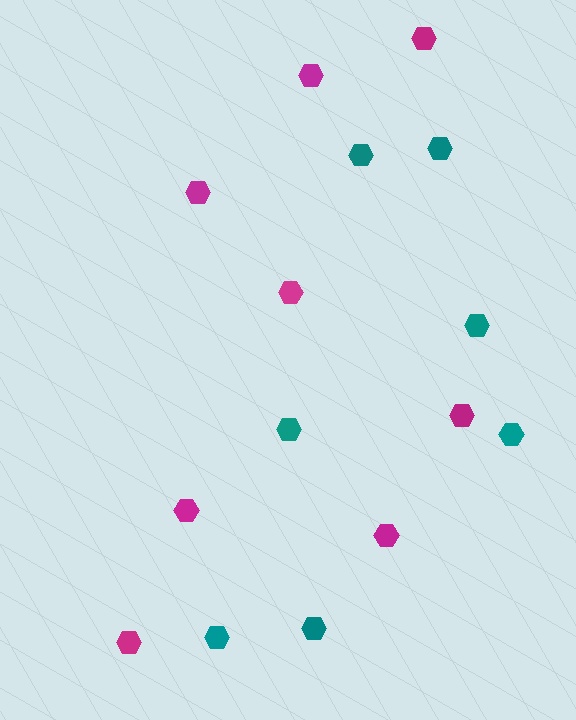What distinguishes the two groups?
There are 2 groups: one group of magenta hexagons (8) and one group of teal hexagons (7).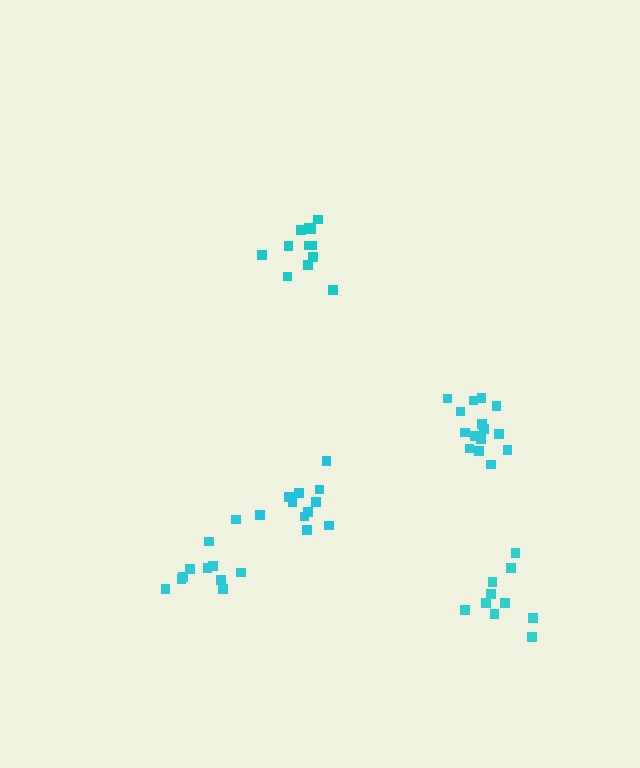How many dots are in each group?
Group 1: 12 dots, Group 2: 11 dots, Group 3: 10 dots, Group 4: 15 dots, Group 5: 11 dots (59 total).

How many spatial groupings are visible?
There are 5 spatial groupings.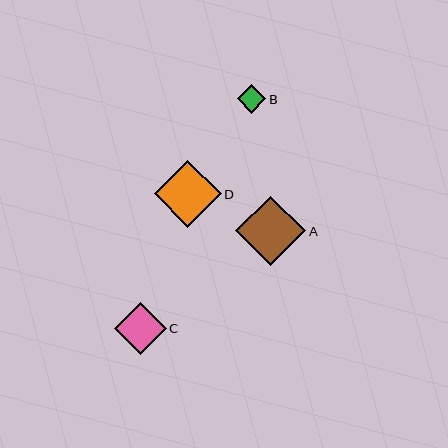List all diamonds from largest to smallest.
From largest to smallest: A, D, C, B.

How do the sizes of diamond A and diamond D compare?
Diamond A and diamond D are approximately the same size.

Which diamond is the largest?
Diamond A is the largest with a size of approximately 70 pixels.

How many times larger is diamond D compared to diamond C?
Diamond D is approximately 1.3 times the size of diamond C.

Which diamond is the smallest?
Diamond B is the smallest with a size of approximately 29 pixels.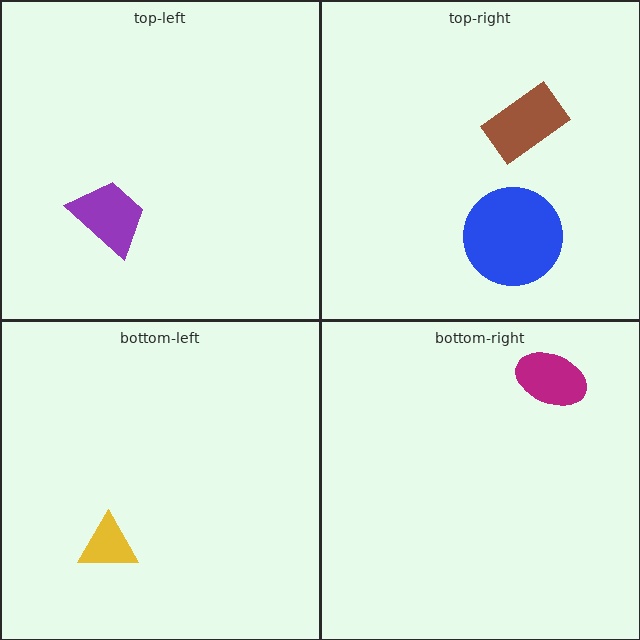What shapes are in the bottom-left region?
The yellow triangle.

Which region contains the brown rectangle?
The top-right region.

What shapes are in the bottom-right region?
The magenta ellipse.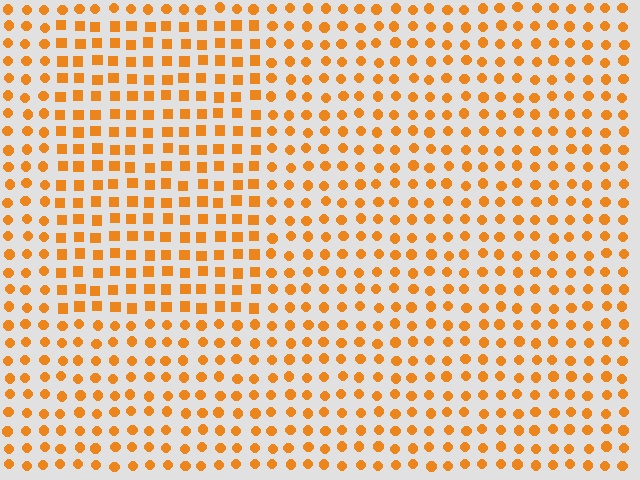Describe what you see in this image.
The image is filled with small orange elements arranged in a uniform grid. A rectangle-shaped region contains squares, while the surrounding area contains circles. The boundary is defined purely by the change in element shape.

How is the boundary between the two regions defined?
The boundary is defined by a change in element shape: squares inside vs. circles outside. All elements share the same color and spacing.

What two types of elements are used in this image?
The image uses squares inside the rectangle region and circles outside it.